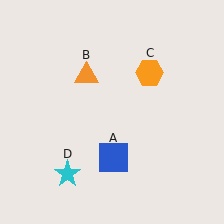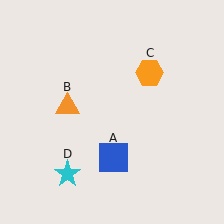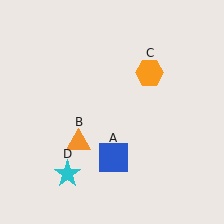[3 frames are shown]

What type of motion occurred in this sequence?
The orange triangle (object B) rotated counterclockwise around the center of the scene.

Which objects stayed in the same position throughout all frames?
Blue square (object A) and orange hexagon (object C) and cyan star (object D) remained stationary.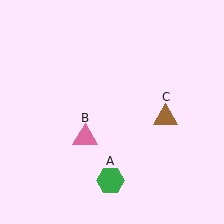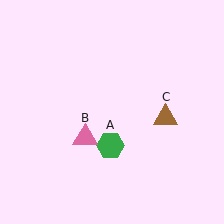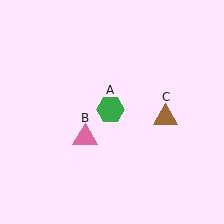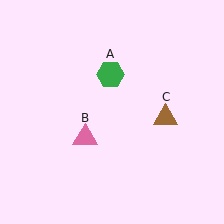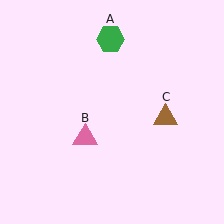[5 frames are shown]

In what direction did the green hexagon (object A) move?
The green hexagon (object A) moved up.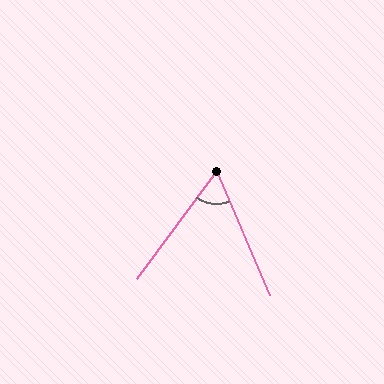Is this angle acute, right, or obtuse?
It is acute.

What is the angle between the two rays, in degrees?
Approximately 59 degrees.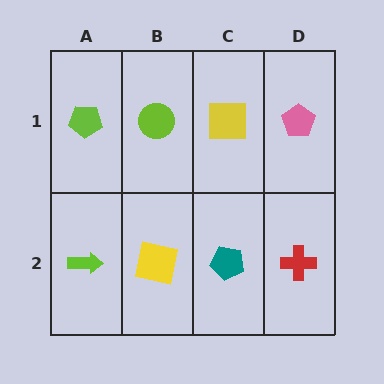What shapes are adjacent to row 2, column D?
A pink pentagon (row 1, column D), a teal pentagon (row 2, column C).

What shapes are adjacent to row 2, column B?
A lime circle (row 1, column B), a lime arrow (row 2, column A), a teal pentagon (row 2, column C).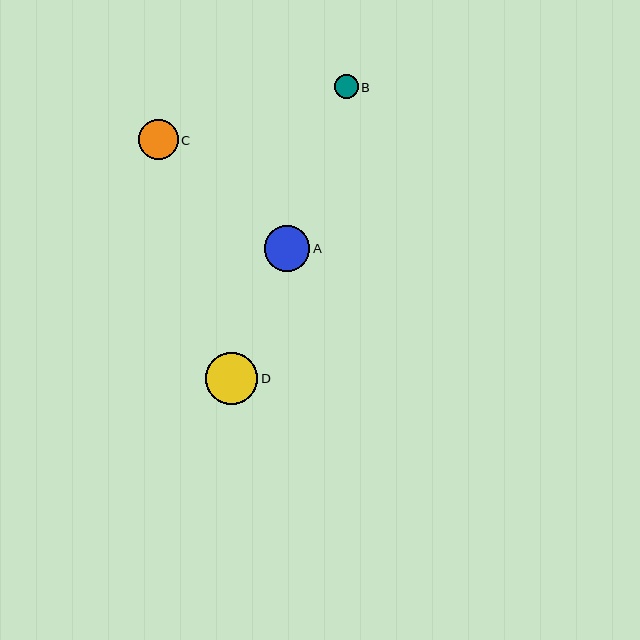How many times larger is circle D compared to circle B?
Circle D is approximately 2.2 times the size of circle B.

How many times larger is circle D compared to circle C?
Circle D is approximately 1.3 times the size of circle C.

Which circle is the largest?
Circle D is the largest with a size of approximately 52 pixels.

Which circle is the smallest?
Circle B is the smallest with a size of approximately 24 pixels.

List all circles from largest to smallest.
From largest to smallest: D, A, C, B.